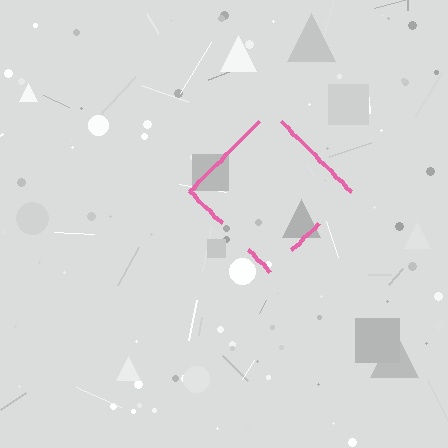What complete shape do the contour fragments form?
The contour fragments form a diamond.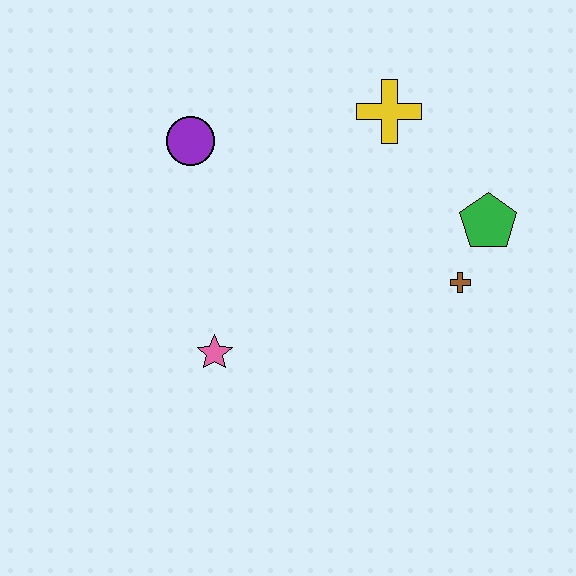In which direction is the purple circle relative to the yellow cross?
The purple circle is to the left of the yellow cross.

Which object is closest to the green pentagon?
The brown cross is closest to the green pentagon.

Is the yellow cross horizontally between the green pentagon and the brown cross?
No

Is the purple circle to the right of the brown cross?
No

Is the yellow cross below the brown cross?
No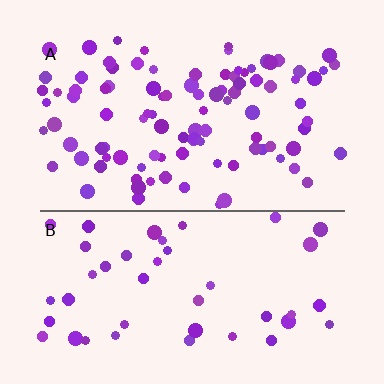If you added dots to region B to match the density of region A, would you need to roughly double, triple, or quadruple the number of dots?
Approximately double.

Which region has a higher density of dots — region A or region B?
A (the top).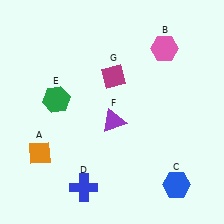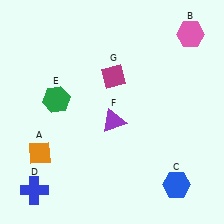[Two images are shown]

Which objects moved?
The objects that moved are: the pink hexagon (B), the blue cross (D).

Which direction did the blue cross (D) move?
The blue cross (D) moved left.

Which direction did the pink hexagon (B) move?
The pink hexagon (B) moved right.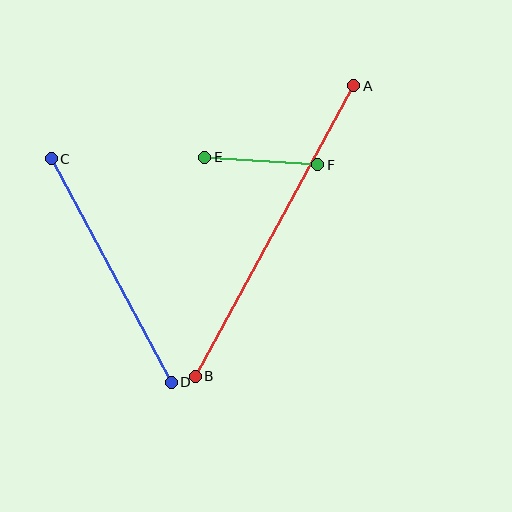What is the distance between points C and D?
The distance is approximately 253 pixels.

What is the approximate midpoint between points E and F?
The midpoint is at approximately (261, 161) pixels.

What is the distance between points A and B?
The distance is approximately 331 pixels.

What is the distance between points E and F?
The distance is approximately 114 pixels.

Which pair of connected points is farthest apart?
Points A and B are farthest apart.